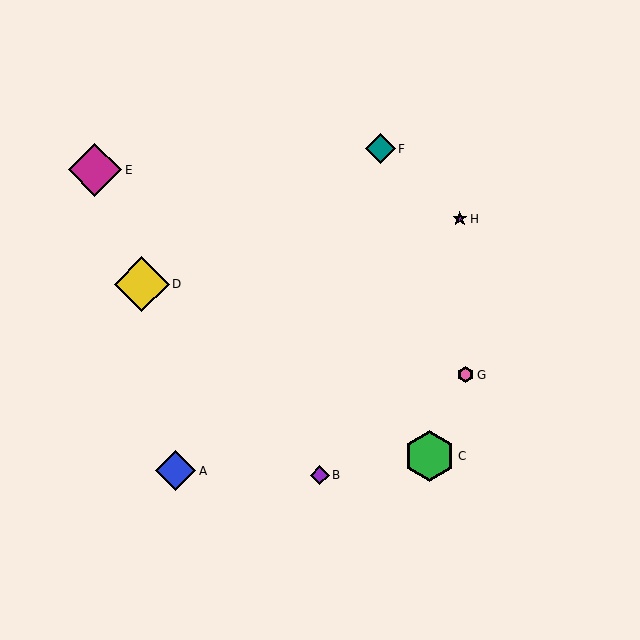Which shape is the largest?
The yellow diamond (labeled D) is the largest.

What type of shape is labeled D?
Shape D is a yellow diamond.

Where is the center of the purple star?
The center of the purple star is at (460, 219).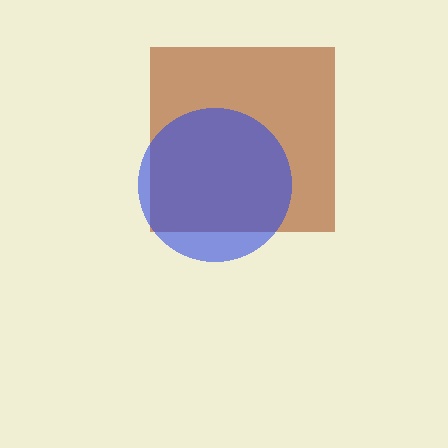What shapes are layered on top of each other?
The layered shapes are: a brown square, a blue circle.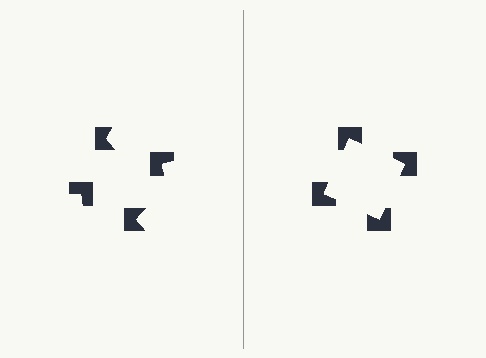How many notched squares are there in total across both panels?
8 — 4 on each side.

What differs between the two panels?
The notched squares are positioned identically on both sides; only the wedge orientations differ. On the right they align to a square; on the left they are misaligned.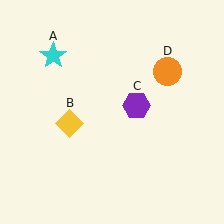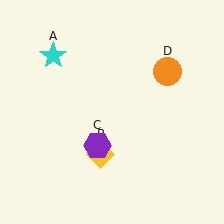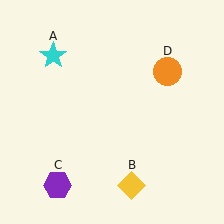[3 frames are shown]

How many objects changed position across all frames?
2 objects changed position: yellow diamond (object B), purple hexagon (object C).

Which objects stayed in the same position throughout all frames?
Cyan star (object A) and orange circle (object D) remained stationary.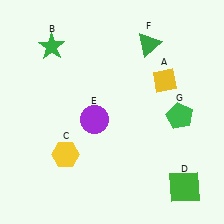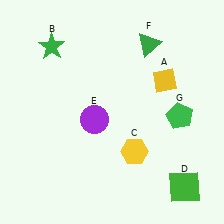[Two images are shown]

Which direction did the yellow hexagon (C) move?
The yellow hexagon (C) moved right.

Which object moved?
The yellow hexagon (C) moved right.